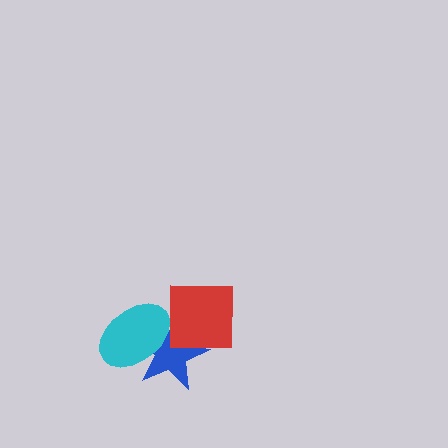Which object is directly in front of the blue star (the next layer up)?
The cyan ellipse is directly in front of the blue star.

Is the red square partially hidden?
No, no other shape covers it.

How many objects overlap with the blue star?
2 objects overlap with the blue star.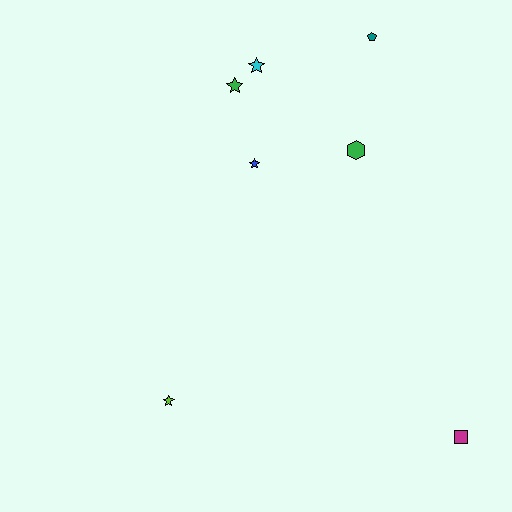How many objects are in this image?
There are 7 objects.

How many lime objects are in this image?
There is 1 lime object.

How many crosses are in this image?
There are no crosses.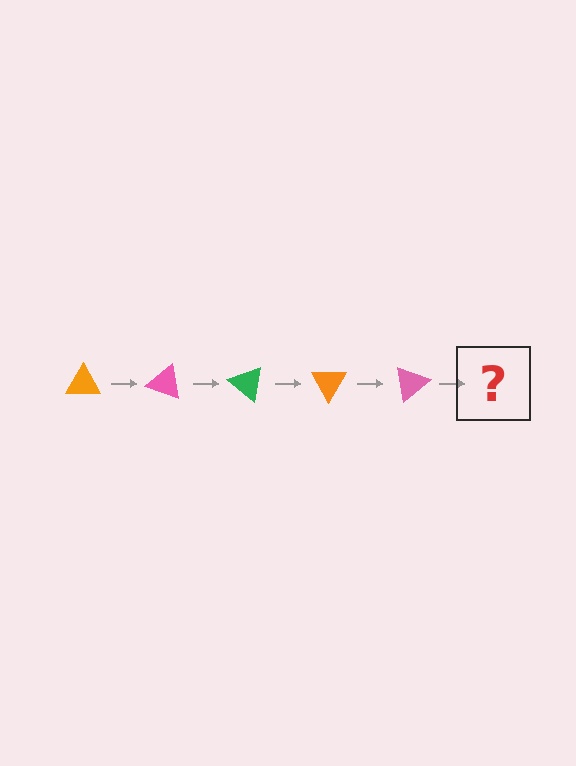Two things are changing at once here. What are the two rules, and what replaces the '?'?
The two rules are that it rotates 20 degrees each step and the color cycles through orange, pink, and green. The '?' should be a green triangle, rotated 100 degrees from the start.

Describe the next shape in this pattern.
It should be a green triangle, rotated 100 degrees from the start.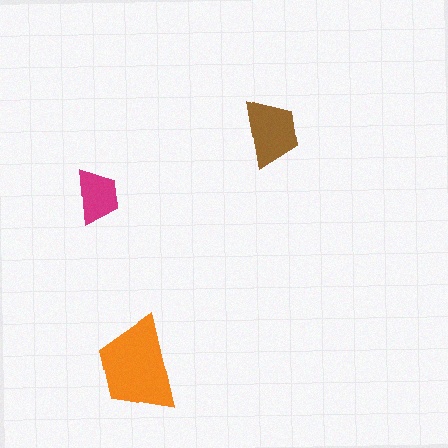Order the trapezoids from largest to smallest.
the orange one, the brown one, the magenta one.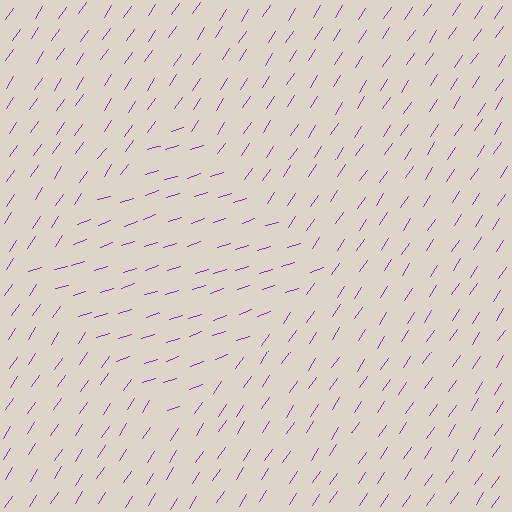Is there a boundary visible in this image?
Yes, there is a texture boundary formed by a change in line orientation.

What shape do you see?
I see a diamond.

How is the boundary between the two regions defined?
The boundary is defined purely by a change in line orientation (approximately 38 degrees difference). All lines are the same color and thickness.